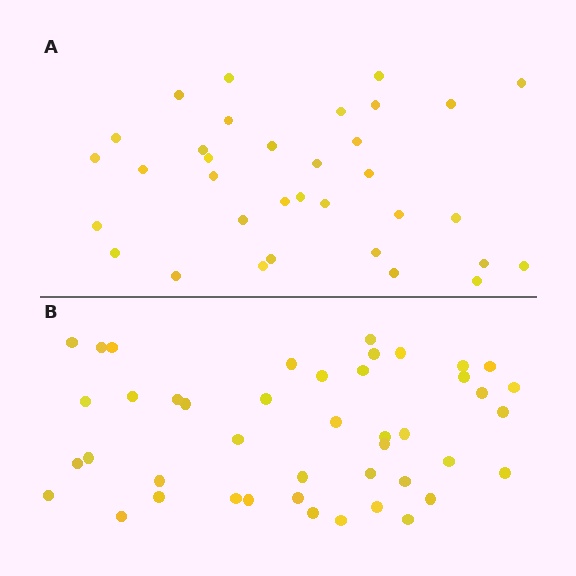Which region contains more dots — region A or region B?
Region B (the bottom region) has more dots.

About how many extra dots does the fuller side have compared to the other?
Region B has roughly 10 or so more dots than region A.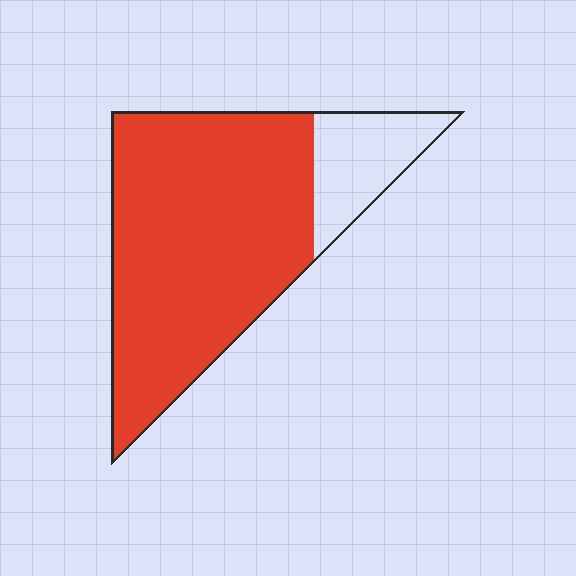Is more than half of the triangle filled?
Yes.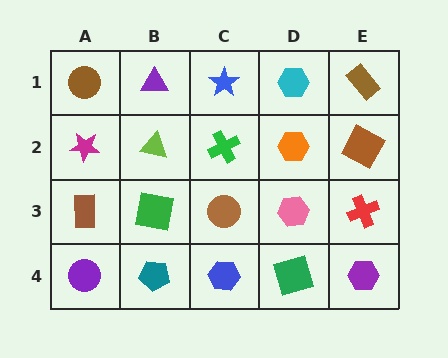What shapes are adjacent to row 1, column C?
A green cross (row 2, column C), a purple triangle (row 1, column B), a cyan hexagon (row 1, column D).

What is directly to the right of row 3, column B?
A brown circle.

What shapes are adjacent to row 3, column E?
A brown square (row 2, column E), a purple hexagon (row 4, column E), a pink hexagon (row 3, column D).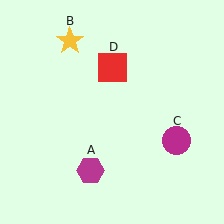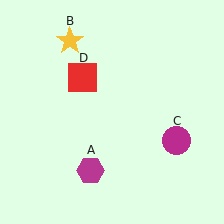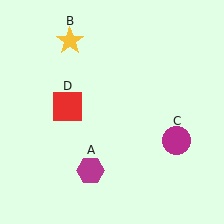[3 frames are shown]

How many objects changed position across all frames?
1 object changed position: red square (object D).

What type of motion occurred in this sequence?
The red square (object D) rotated counterclockwise around the center of the scene.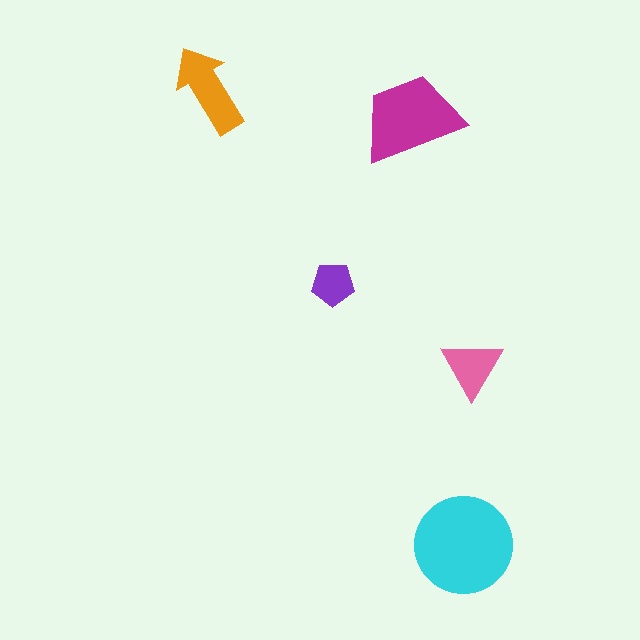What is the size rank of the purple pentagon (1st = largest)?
5th.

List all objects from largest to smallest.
The cyan circle, the magenta trapezoid, the orange arrow, the pink triangle, the purple pentagon.